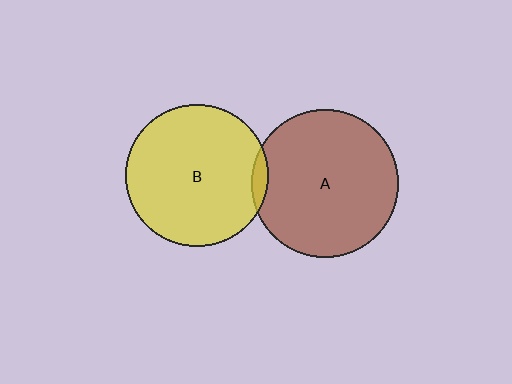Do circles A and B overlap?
Yes.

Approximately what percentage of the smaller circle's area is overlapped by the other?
Approximately 5%.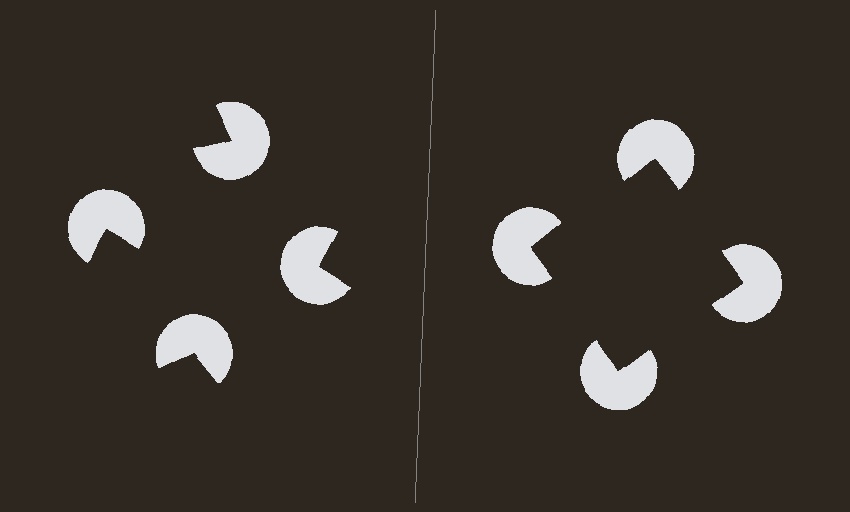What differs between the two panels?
The pac-man discs are positioned identically on both sides; only the wedge orientations differ. On the right they align to a square; on the left they are misaligned.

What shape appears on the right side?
An illusory square.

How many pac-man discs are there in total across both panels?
8 — 4 on each side.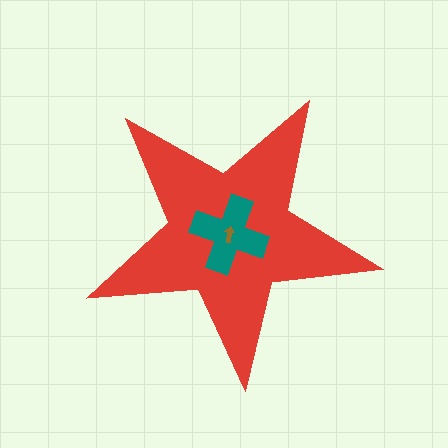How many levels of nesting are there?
3.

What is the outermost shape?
The red star.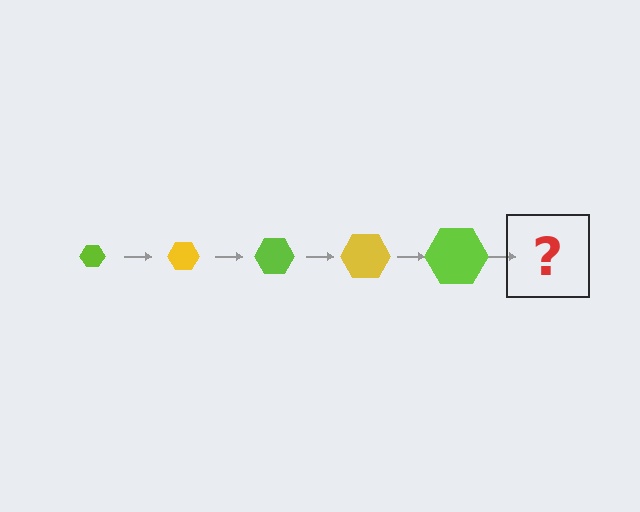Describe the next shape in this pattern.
It should be a yellow hexagon, larger than the previous one.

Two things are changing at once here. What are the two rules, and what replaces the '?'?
The two rules are that the hexagon grows larger each step and the color cycles through lime and yellow. The '?' should be a yellow hexagon, larger than the previous one.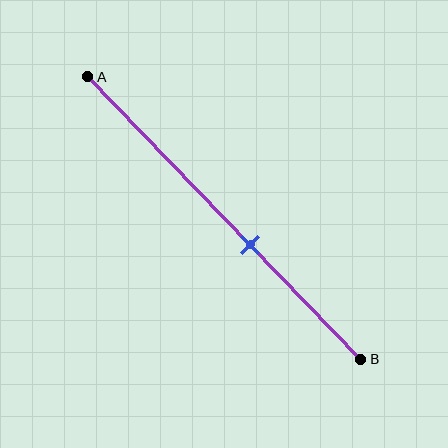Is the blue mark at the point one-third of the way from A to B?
No, the mark is at about 60% from A, not at the 33% one-third point.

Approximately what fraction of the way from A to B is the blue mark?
The blue mark is approximately 60% of the way from A to B.